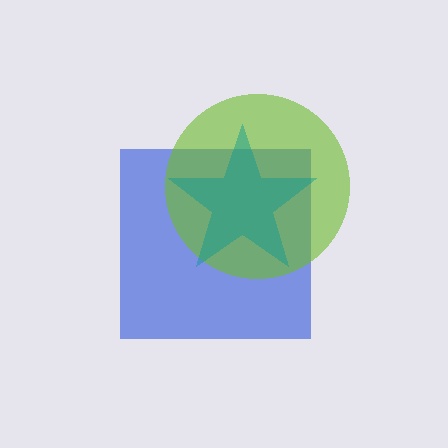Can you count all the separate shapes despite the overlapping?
Yes, there are 3 separate shapes.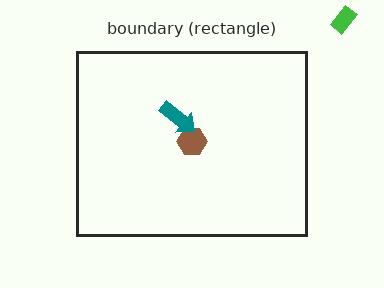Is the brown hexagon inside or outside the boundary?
Inside.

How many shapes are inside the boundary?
2 inside, 1 outside.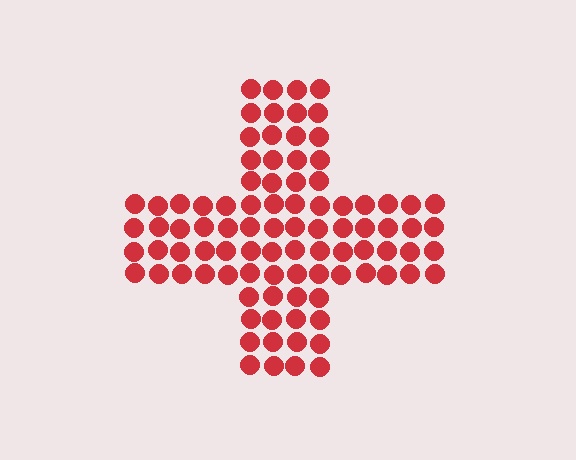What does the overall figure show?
The overall figure shows a cross.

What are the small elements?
The small elements are circles.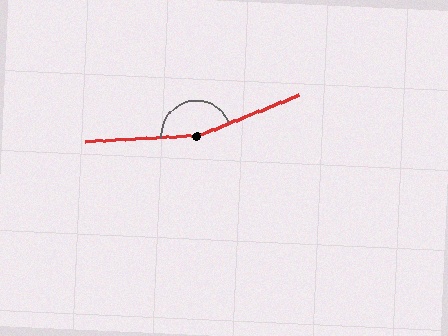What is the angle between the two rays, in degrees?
Approximately 162 degrees.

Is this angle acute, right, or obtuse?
It is obtuse.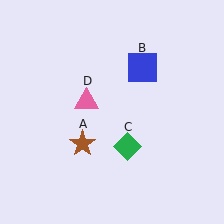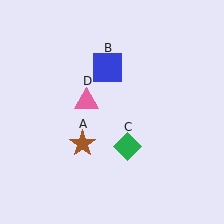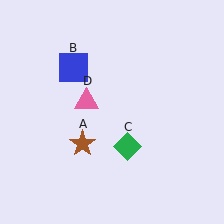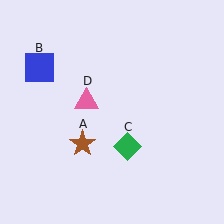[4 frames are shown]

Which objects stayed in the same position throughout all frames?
Brown star (object A) and green diamond (object C) and pink triangle (object D) remained stationary.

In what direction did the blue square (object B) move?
The blue square (object B) moved left.